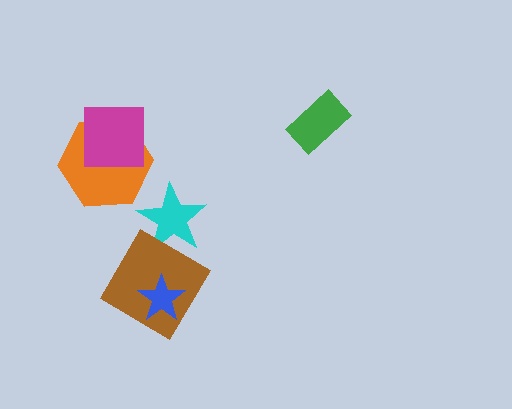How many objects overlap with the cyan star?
1 object overlaps with the cyan star.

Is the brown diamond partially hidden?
Yes, it is partially covered by another shape.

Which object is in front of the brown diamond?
The blue star is in front of the brown diamond.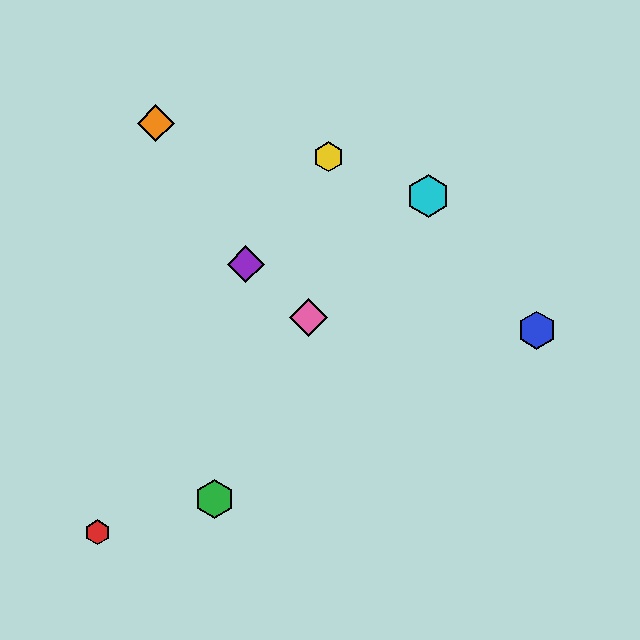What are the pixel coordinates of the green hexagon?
The green hexagon is at (214, 499).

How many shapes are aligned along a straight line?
3 shapes (the red hexagon, the cyan hexagon, the pink diamond) are aligned along a straight line.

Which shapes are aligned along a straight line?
The red hexagon, the cyan hexagon, the pink diamond are aligned along a straight line.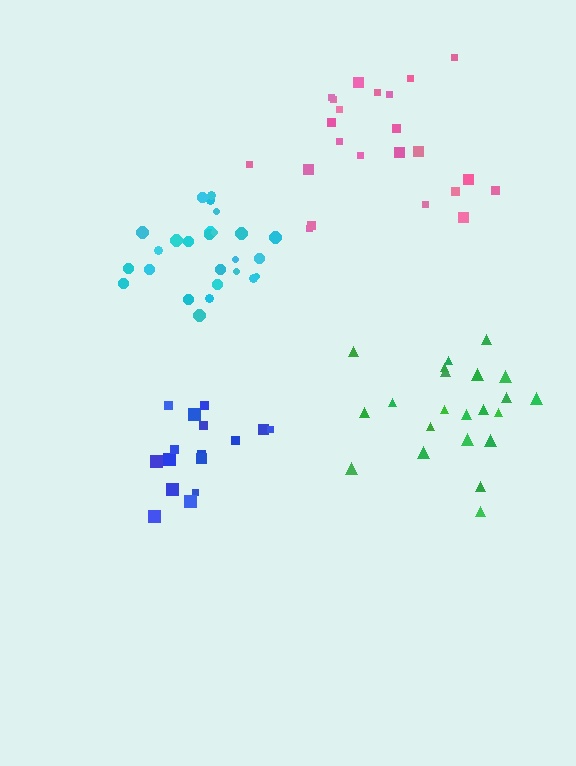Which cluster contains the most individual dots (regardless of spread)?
Cyan (26).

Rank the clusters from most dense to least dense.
cyan, blue, green, pink.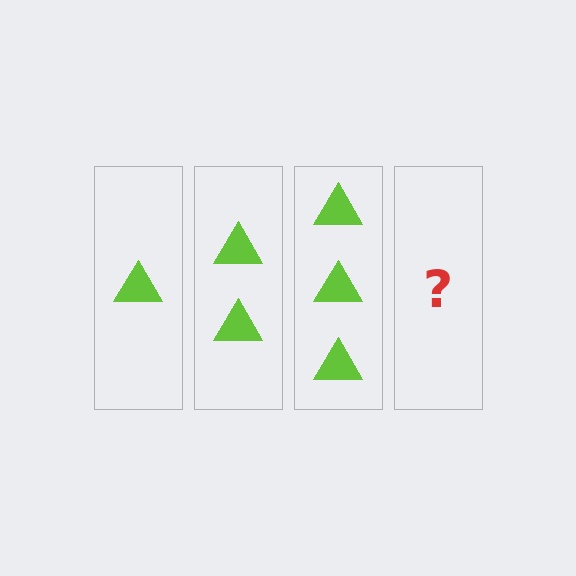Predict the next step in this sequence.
The next step is 4 triangles.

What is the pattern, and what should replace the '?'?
The pattern is that each step adds one more triangle. The '?' should be 4 triangles.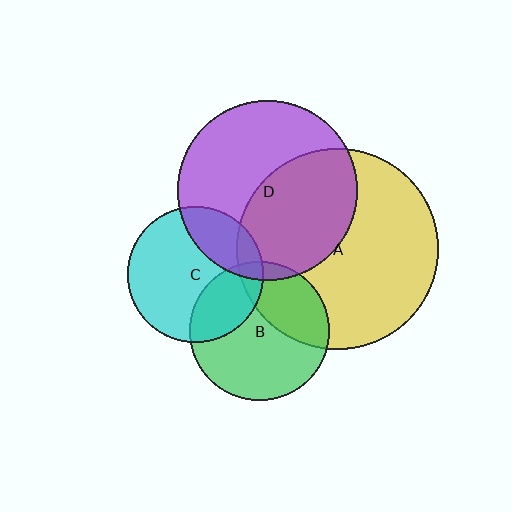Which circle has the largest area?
Circle A (yellow).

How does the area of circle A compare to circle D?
Approximately 1.2 times.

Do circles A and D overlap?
Yes.